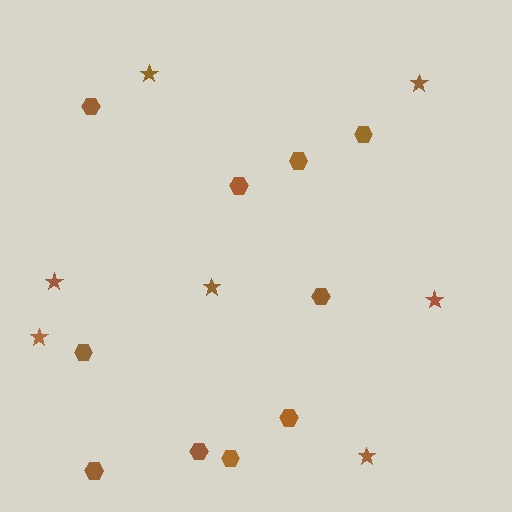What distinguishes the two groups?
There are 2 groups: one group of hexagons (10) and one group of stars (7).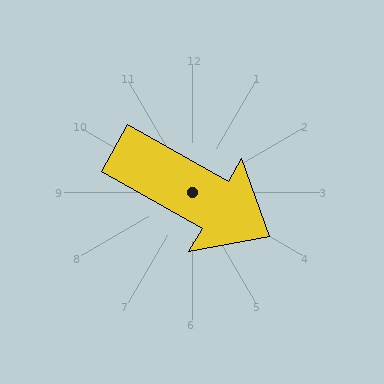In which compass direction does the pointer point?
Southeast.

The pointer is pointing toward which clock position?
Roughly 4 o'clock.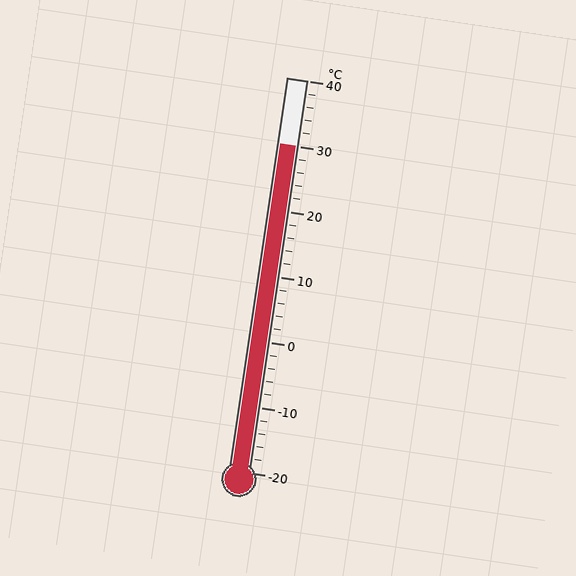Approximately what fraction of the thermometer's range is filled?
The thermometer is filled to approximately 85% of its range.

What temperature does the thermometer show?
The thermometer shows approximately 30°C.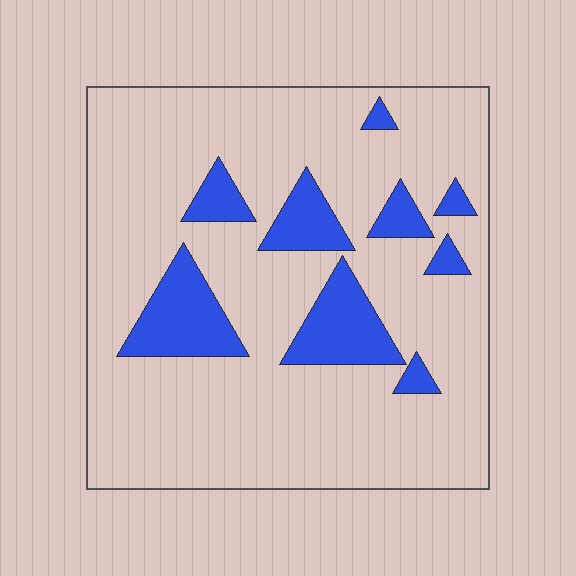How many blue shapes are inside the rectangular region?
9.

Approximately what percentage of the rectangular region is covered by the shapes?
Approximately 15%.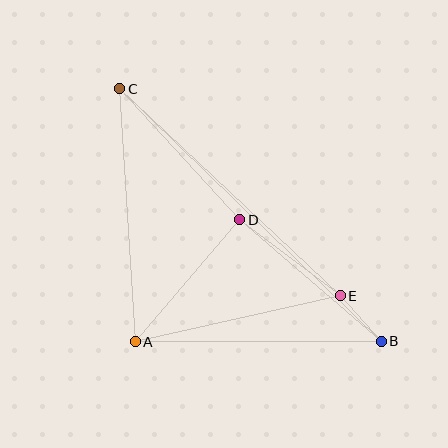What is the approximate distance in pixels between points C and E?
The distance between C and E is approximately 303 pixels.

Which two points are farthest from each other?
Points B and C are farthest from each other.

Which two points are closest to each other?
Points B and E are closest to each other.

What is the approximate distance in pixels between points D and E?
The distance between D and E is approximately 126 pixels.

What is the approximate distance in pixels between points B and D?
The distance between B and D is approximately 187 pixels.